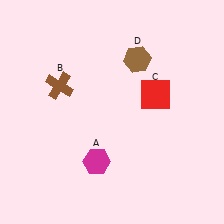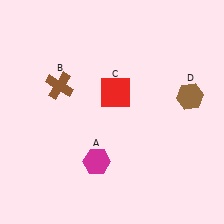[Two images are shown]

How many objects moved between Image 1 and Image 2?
2 objects moved between the two images.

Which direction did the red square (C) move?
The red square (C) moved left.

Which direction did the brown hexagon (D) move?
The brown hexagon (D) moved right.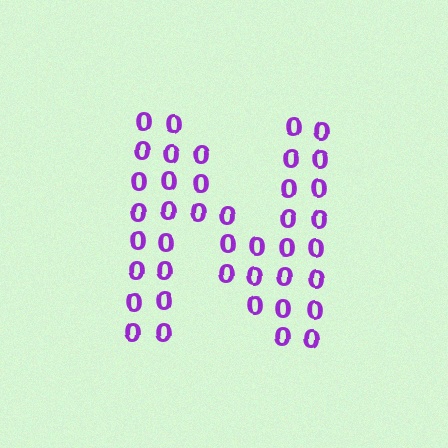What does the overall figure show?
The overall figure shows the letter N.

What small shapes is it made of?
It is made of small digit 0's.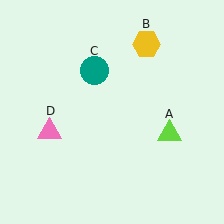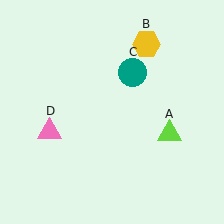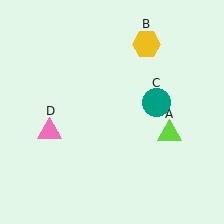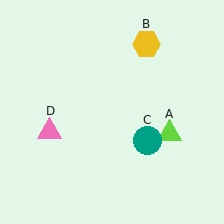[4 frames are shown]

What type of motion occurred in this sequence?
The teal circle (object C) rotated clockwise around the center of the scene.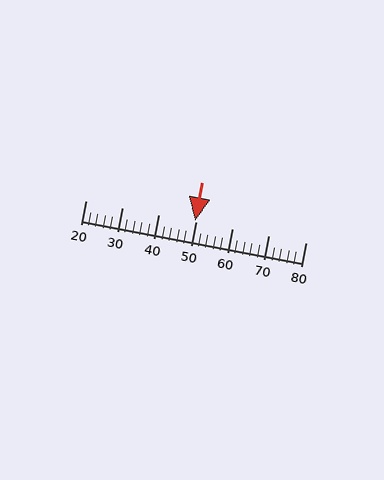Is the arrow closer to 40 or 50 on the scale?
The arrow is closer to 50.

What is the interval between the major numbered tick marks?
The major tick marks are spaced 10 units apart.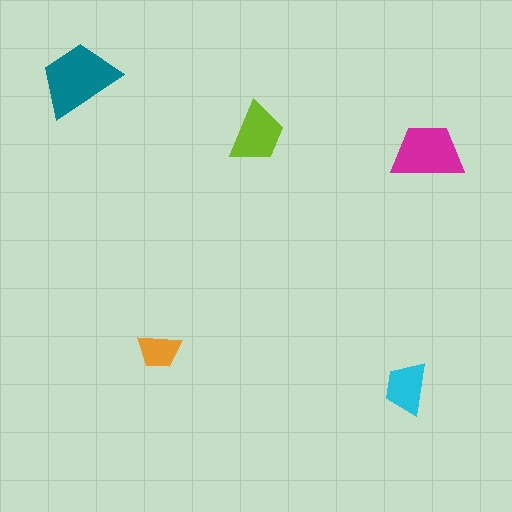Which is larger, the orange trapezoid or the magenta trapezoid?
The magenta one.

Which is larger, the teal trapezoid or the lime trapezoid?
The teal one.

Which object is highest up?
The teal trapezoid is topmost.